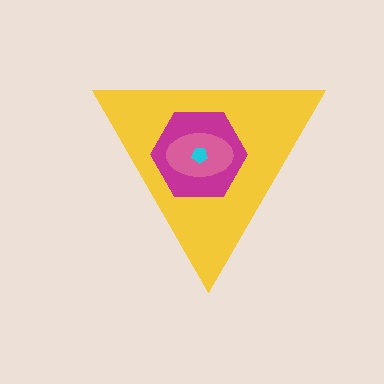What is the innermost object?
The cyan pentagon.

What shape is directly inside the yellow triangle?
The magenta hexagon.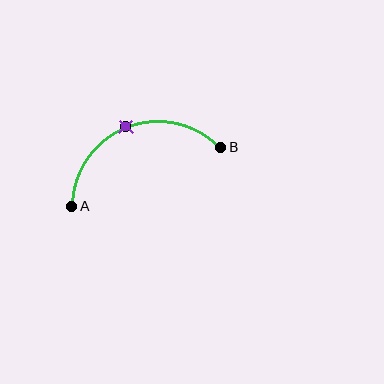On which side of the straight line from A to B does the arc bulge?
The arc bulges above the straight line connecting A and B.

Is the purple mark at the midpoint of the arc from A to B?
Yes. The purple mark lies on the arc at equal arc-length from both A and B — it is the arc midpoint.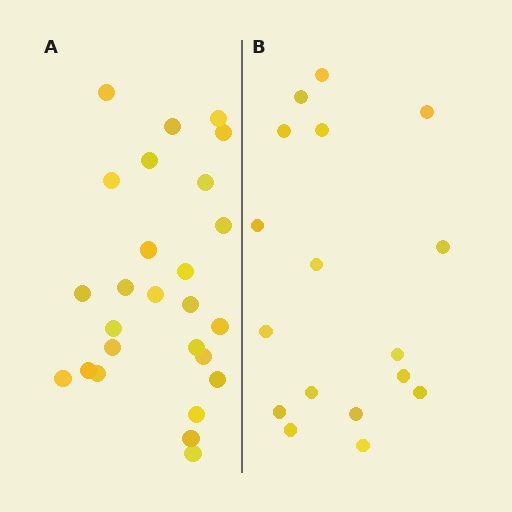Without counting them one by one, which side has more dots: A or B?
Region A (the left region) has more dots.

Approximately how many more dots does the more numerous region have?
Region A has roughly 8 or so more dots than region B.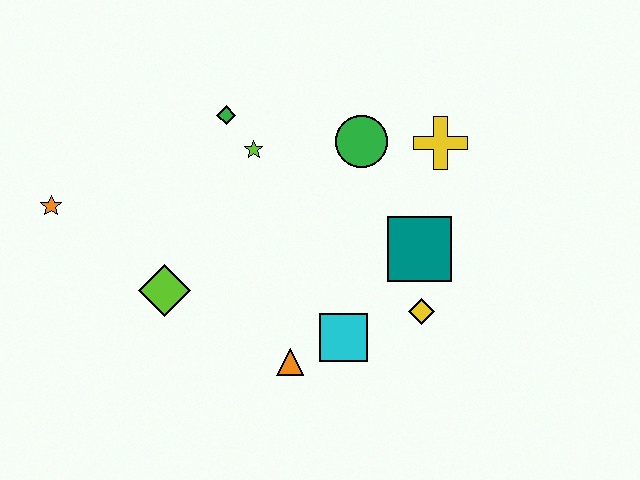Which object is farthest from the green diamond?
The yellow diamond is farthest from the green diamond.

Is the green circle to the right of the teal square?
No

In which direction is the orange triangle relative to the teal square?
The orange triangle is to the left of the teal square.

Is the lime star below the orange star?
No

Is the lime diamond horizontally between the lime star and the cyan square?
No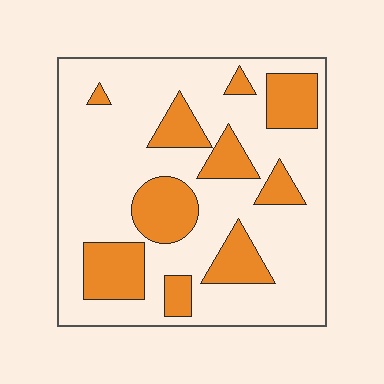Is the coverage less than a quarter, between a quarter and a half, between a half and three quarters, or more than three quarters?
Between a quarter and a half.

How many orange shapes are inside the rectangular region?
10.